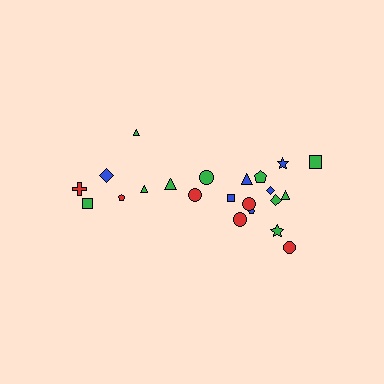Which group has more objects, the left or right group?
The right group.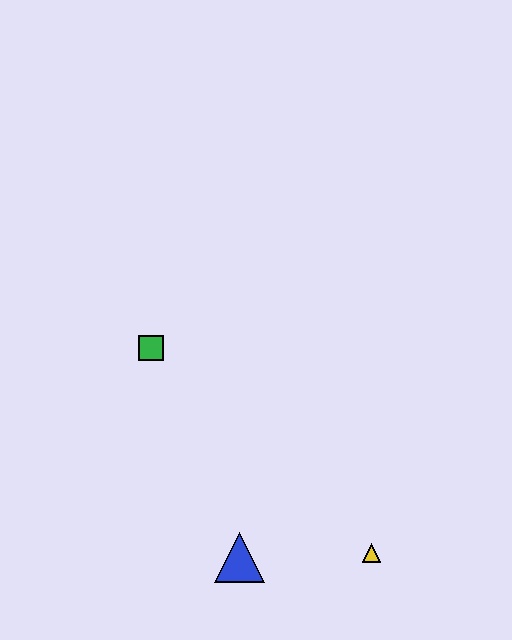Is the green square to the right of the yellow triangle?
No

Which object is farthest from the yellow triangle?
The green square is farthest from the yellow triangle.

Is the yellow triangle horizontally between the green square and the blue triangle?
No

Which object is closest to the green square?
The blue triangle is closest to the green square.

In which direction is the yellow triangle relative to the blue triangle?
The yellow triangle is to the right of the blue triangle.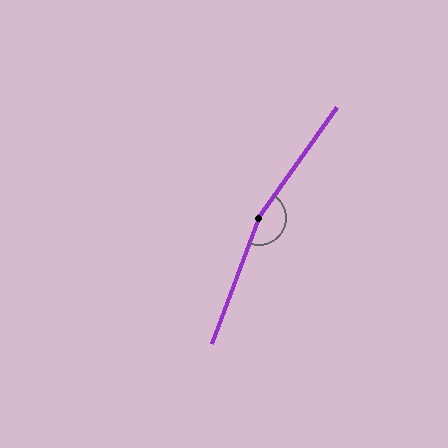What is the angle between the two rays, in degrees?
Approximately 165 degrees.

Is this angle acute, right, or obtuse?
It is obtuse.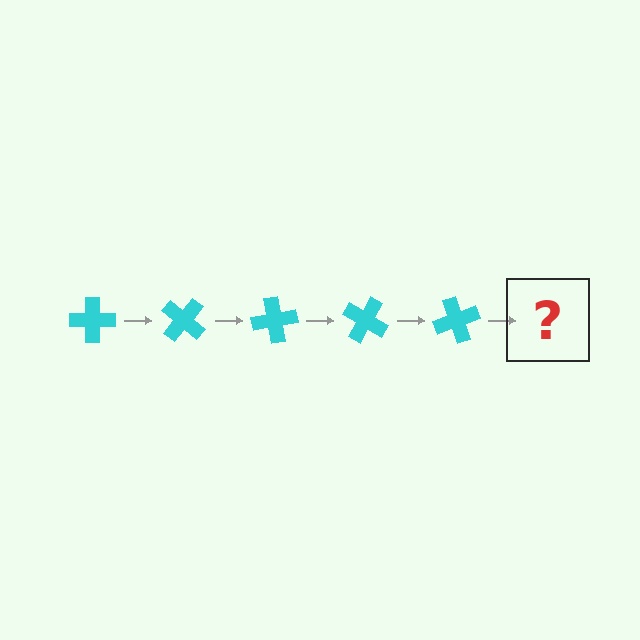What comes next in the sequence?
The next element should be a cyan cross rotated 200 degrees.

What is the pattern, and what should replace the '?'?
The pattern is that the cross rotates 40 degrees each step. The '?' should be a cyan cross rotated 200 degrees.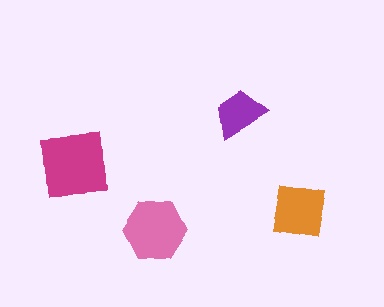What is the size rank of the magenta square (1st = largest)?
1st.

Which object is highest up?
The purple trapezoid is topmost.